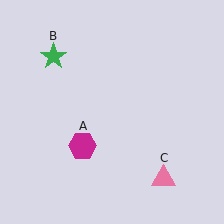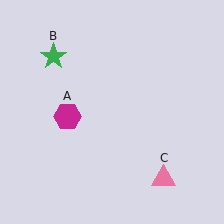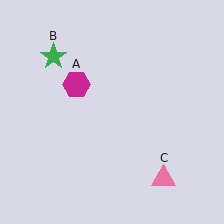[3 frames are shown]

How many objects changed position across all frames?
1 object changed position: magenta hexagon (object A).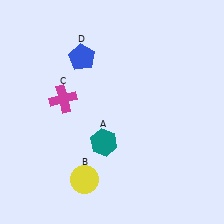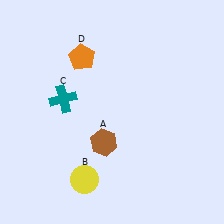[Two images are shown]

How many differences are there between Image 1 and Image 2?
There are 3 differences between the two images.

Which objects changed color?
A changed from teal to brown. C changed from magenta to teal. D changed from blue to orange.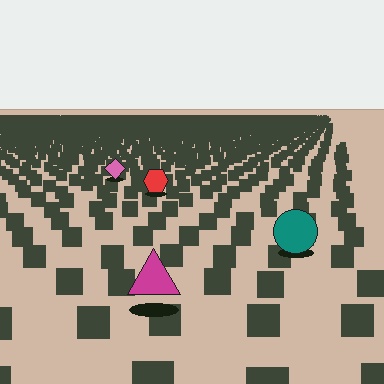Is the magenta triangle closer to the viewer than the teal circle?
Yes. The magenta triangle is closer — you can tell from the texture gradient: the ground texture is coarser near it.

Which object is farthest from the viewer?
The pink diamond is farthest from the viewer. It appears smaller and the ground texture around it is denser.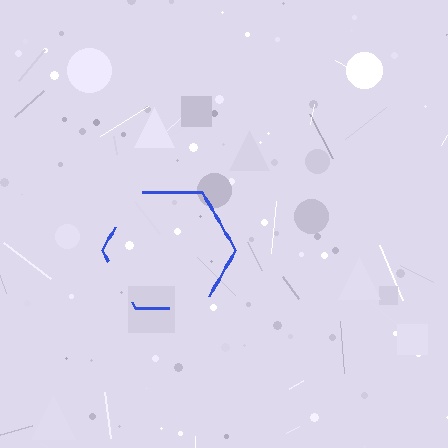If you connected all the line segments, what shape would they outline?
They would outline a hexagon.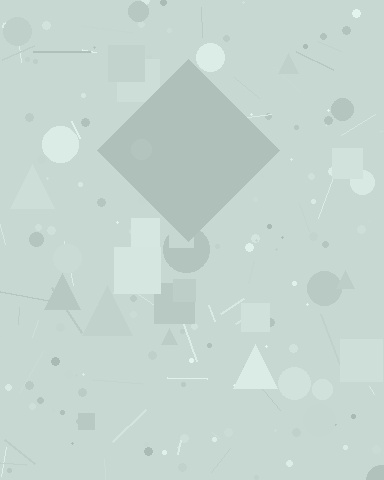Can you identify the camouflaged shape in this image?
The camouflaged shape is a diamond.